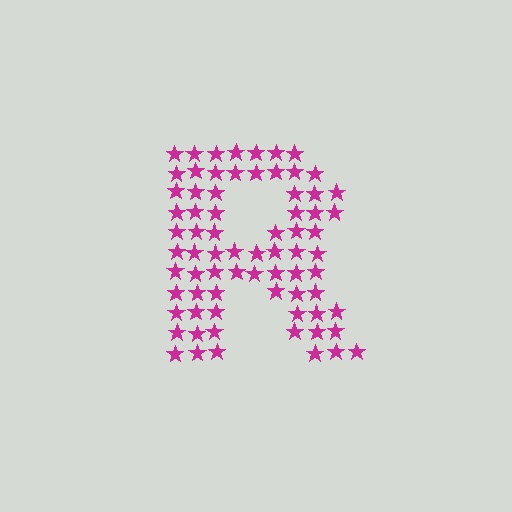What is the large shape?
The large shape is the letter R.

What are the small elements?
The small elements are stars.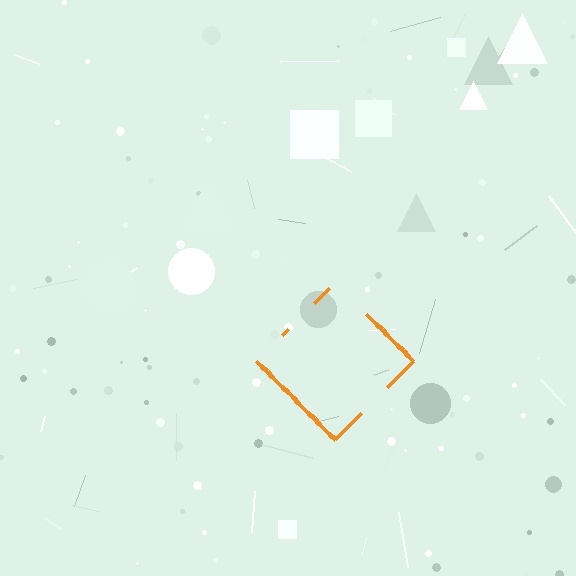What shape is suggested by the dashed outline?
The dashed outline suggests a diamond.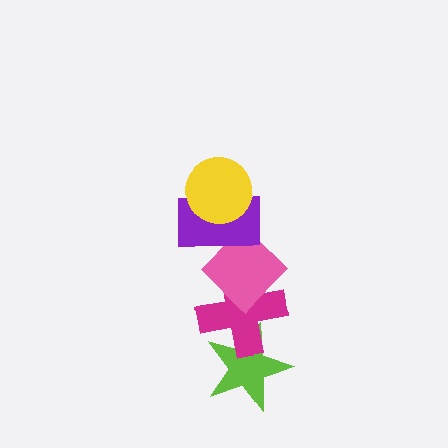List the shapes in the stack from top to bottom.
From top to bottom: the yellow circle, the purple rectangle, the pink diamond, the magenta cross, the lime star.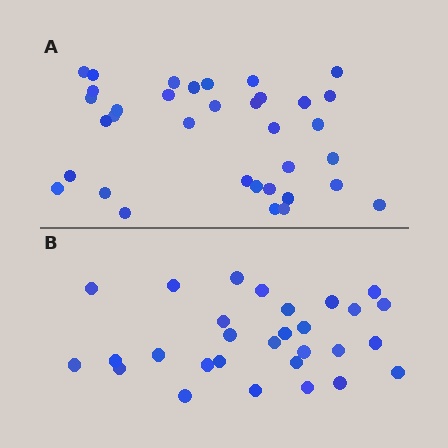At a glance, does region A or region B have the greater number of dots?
Region A (the top region) has more dots.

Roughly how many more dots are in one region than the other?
Region A has about 6 more dots than region B.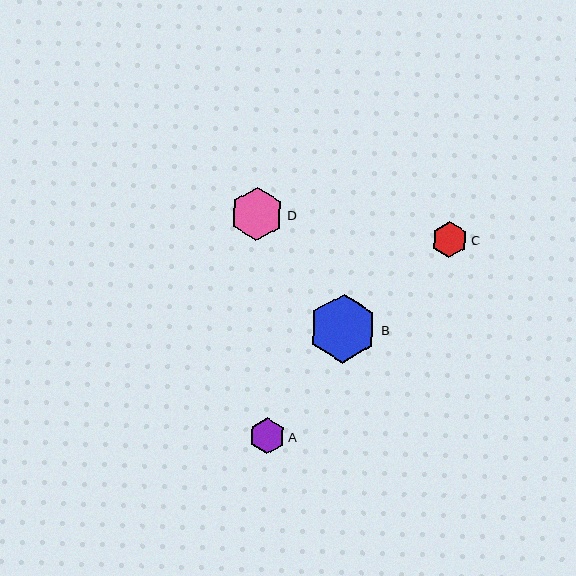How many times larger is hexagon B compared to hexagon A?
Hexagon B is approximately 1.9 times the size of hexagon A.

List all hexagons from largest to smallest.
From largest to smallest: B, D, C, A.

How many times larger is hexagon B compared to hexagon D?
Hexagon B is approximately 1.3 times the size of hexagon D.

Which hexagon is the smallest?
Hexagon A is the smallest with a size of approximately 36 pixels.